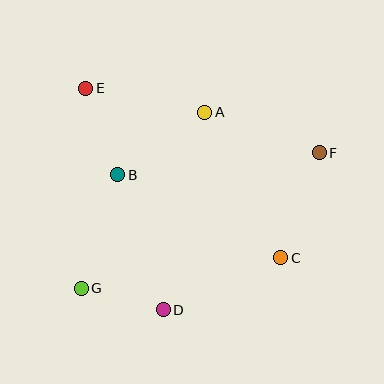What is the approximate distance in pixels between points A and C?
The distance between A and C is approximately 164 pixels.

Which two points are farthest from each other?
Points F and G are farthest from each other.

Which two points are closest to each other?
Points D and G are closest to each other.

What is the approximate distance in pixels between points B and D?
The distance between B and D is approximately 143 pixels.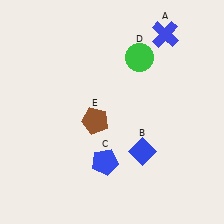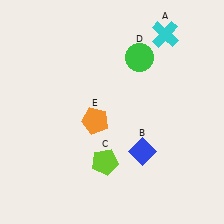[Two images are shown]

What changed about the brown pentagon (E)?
In Image 1, E is brown. In Image 2, it changed to orange.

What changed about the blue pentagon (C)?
In Image 1, C is blue. In Image 2, it changed to lime.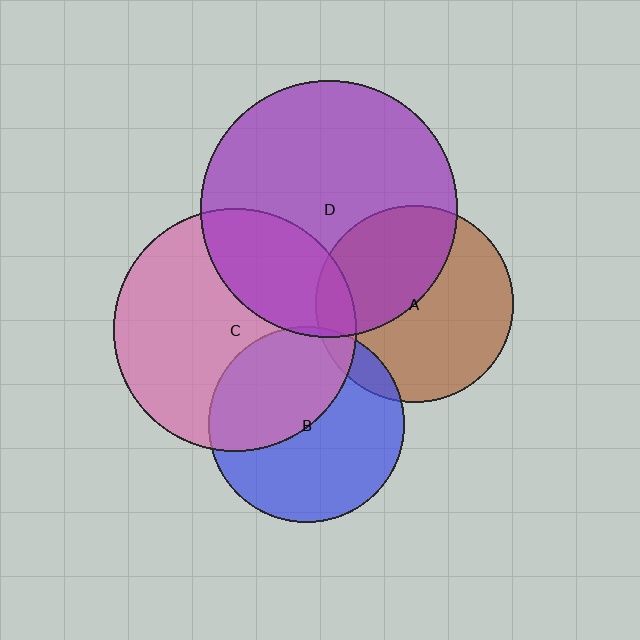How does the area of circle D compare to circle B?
Approximately 1.7 times.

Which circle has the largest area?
Circle D (purple).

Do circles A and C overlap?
Yes.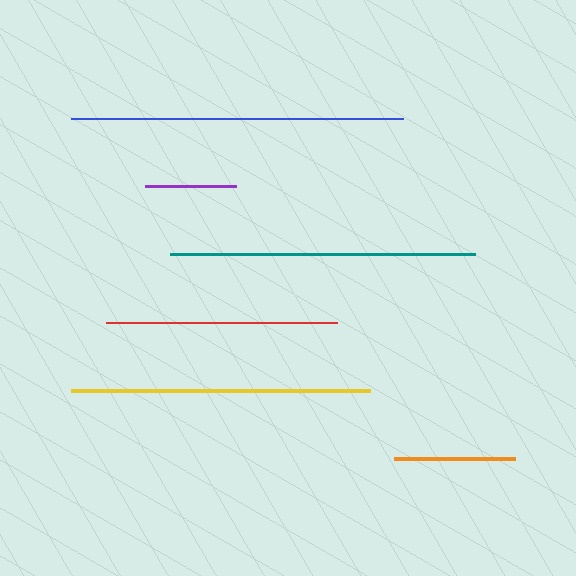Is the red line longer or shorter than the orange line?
The red line is longer than the orange line.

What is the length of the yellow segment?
The yellow segment is approximately 299 pixels long.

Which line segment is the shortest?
The purple line is the shortest at approximately 91 pixels.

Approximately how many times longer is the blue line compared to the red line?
The blue line is approximately 1.4 times the length of the red line.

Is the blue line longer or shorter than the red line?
The blue line is longer than the red line.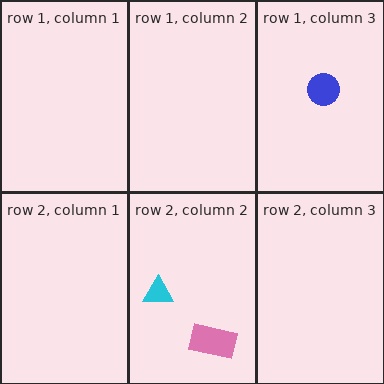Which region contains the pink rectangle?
The row 2, column 2 region.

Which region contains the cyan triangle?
The row 2, column 2 region.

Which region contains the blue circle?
The row 1, column 3 region.